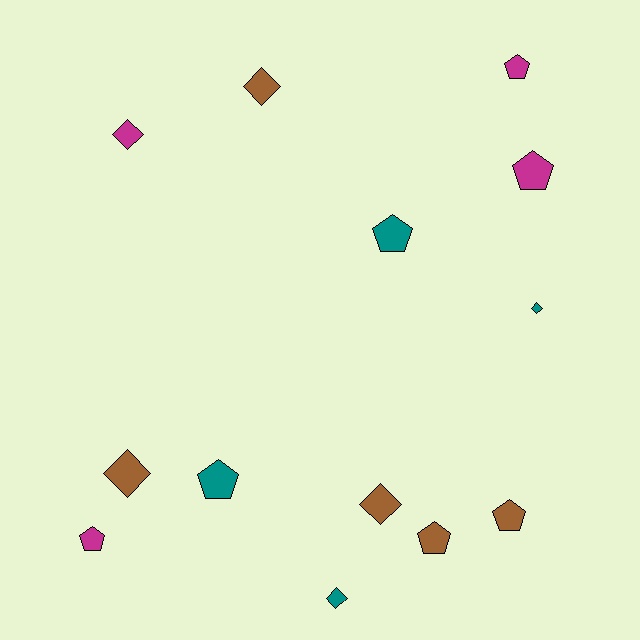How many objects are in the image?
There are 13 objects.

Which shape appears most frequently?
Pentagon, with 7 objects.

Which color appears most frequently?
Brown, with 5 objects.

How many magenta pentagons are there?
There are 3 magenta pentagons.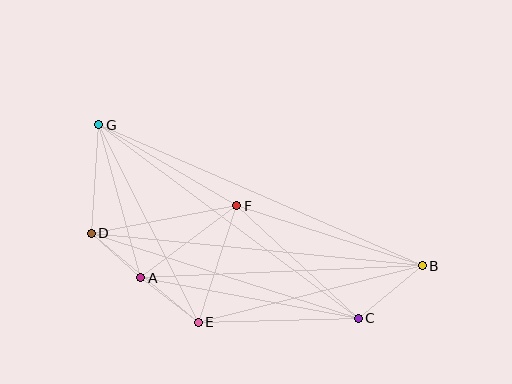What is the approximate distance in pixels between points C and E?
The distance between C and E is approximately 160 pixels.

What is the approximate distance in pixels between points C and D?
The distance between C and D is approximately 280 pixels.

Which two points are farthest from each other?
Points B and G are farthest from each other.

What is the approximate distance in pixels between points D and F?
The distance between D and F is approximately 148 pixels.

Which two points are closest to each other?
Points A and D are closest to each other.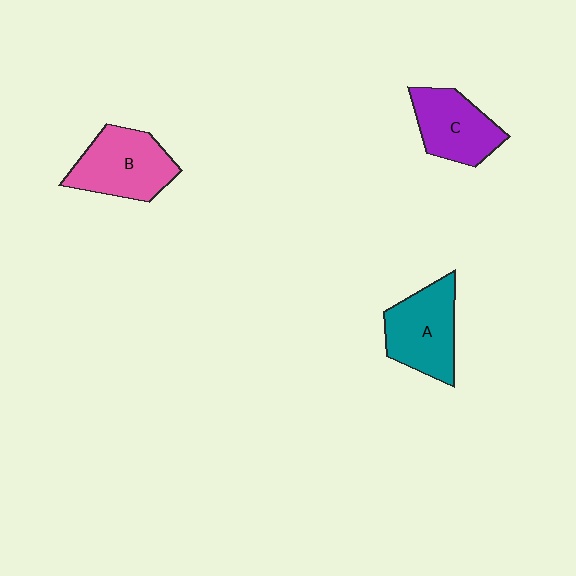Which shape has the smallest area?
Shape C (purple).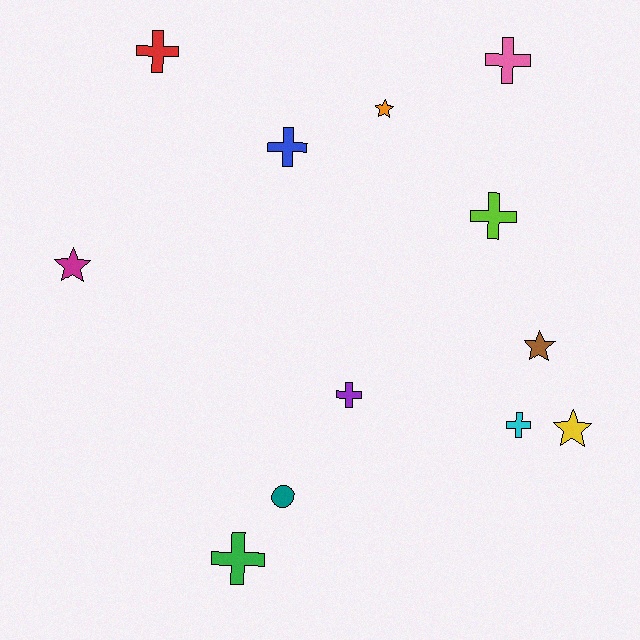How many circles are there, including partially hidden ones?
There is 1 circle.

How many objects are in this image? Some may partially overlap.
There are 12 objects.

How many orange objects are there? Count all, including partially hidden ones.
There is 1 orange object.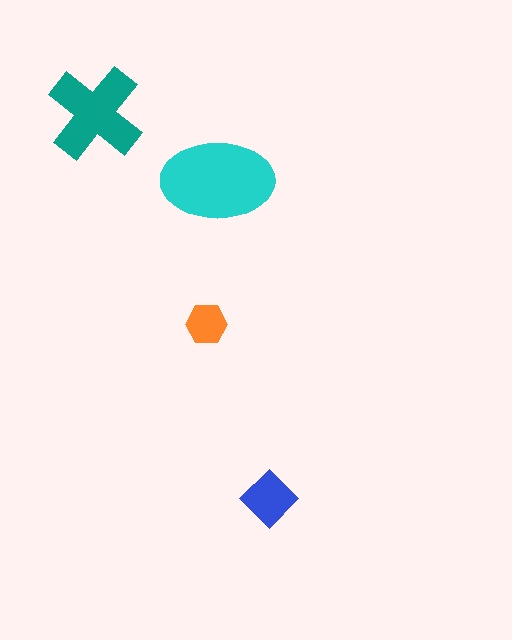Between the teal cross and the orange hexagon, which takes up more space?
The teal cross.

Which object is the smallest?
The orange hexagon.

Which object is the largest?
The cyan ellipse.